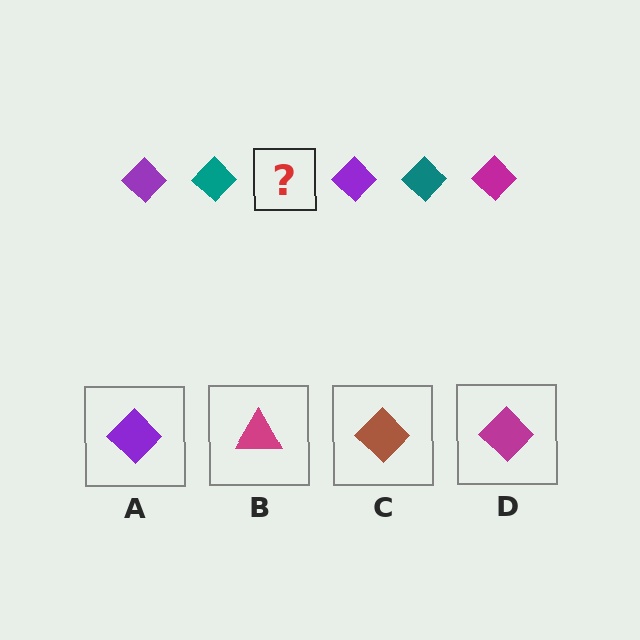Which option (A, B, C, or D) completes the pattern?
D.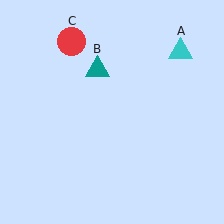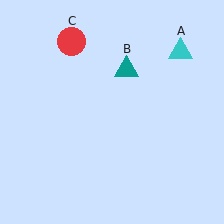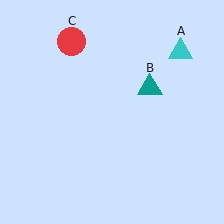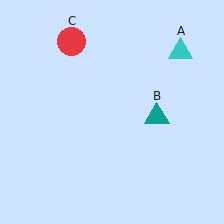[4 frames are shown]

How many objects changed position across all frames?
1 object changed position: teal triangle (object B).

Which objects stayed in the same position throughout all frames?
Cyan triangle (object A) and red circle (object C) remained stationary.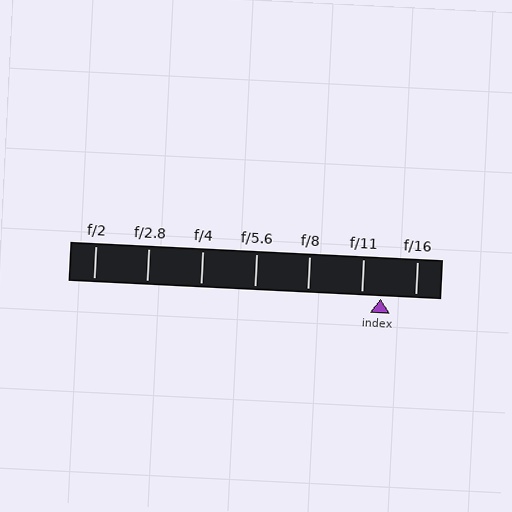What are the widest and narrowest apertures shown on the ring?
The widest aperture shown is f/2 and the narrowest is f/16.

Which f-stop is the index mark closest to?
The index mark is closest to f/11.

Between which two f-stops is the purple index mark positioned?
The index mark is between f/11 and f/16.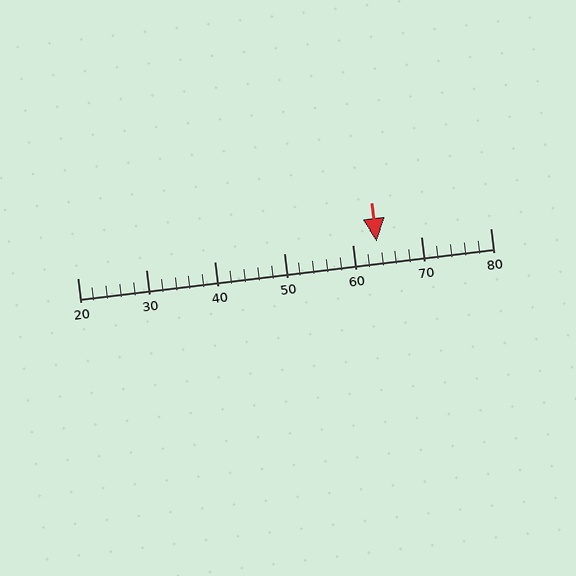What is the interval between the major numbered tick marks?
The major tick marks are spaced 10 units apart.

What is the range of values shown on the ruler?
The ruler shows values from 20 to 80.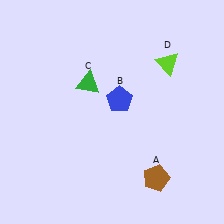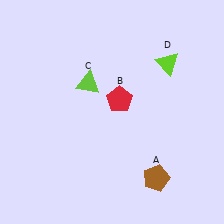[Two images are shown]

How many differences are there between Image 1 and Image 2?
There are 2 differences between the two images.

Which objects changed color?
B changed from blue to red. C changed from green to lime.